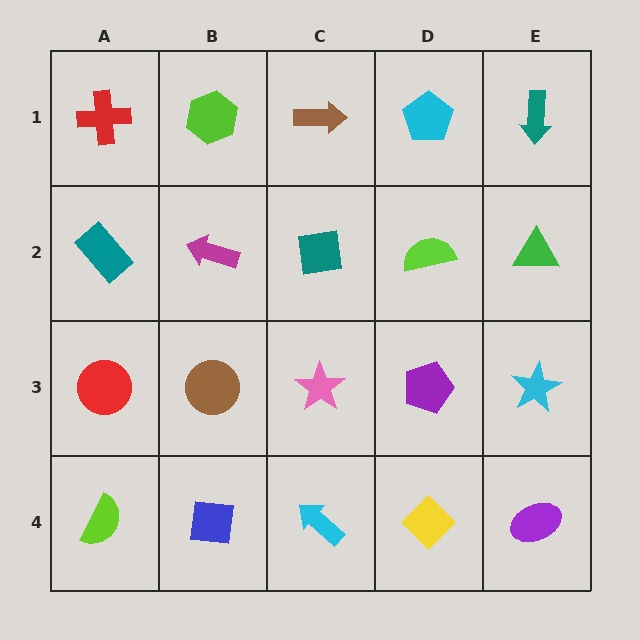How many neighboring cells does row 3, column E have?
3.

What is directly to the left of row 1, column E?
A cyan pentagon.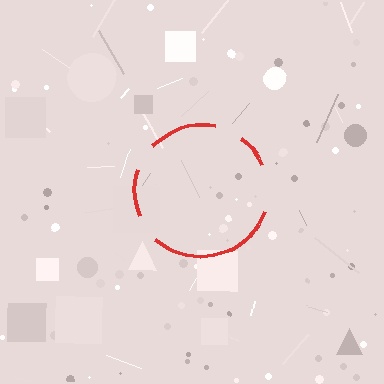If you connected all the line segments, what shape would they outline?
They would outline a circle.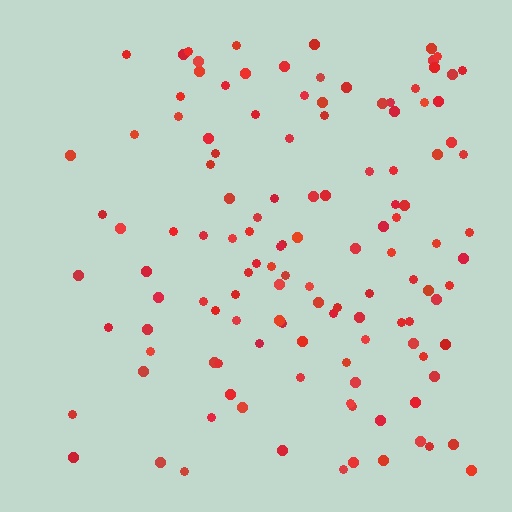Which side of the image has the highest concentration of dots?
The right.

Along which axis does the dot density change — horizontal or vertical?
Horizontal.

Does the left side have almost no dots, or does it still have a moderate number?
Still a moderate number, just noticeably fewer than the right.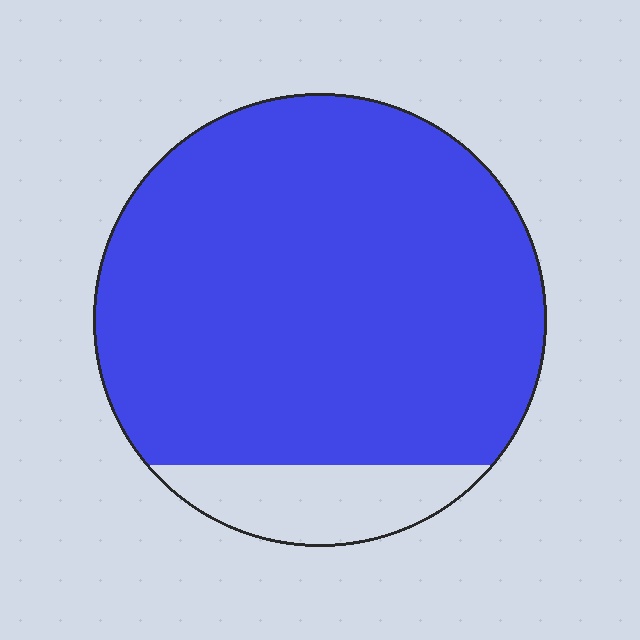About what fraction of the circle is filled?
About seven eighths (7/8).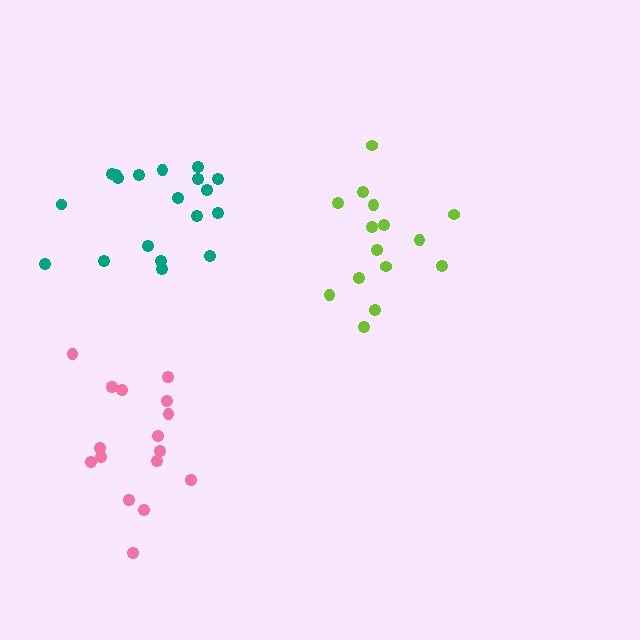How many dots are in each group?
Group 1: 19 dots, Group 2: 15 dots, Group 3: 16 dots (50 total).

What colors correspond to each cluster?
The clusters are colored: teal, lime, pink.